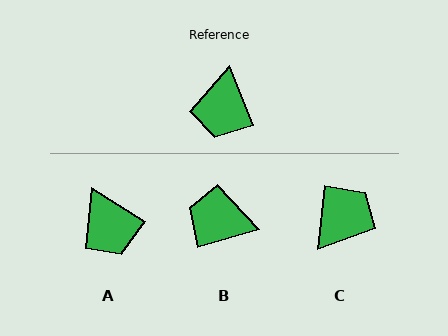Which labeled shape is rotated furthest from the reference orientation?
C, about 151 degrees away.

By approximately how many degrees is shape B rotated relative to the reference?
Approximately 96 degrees clockwise.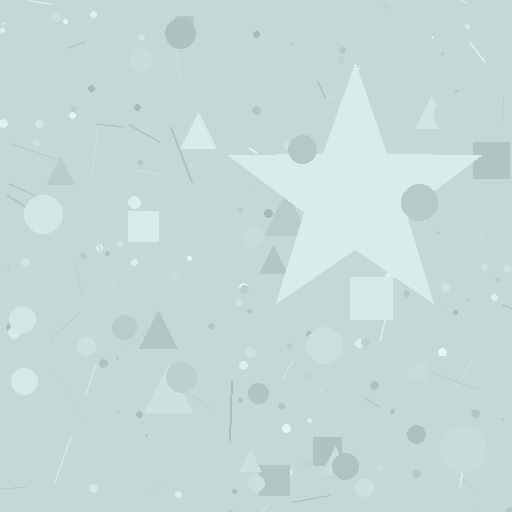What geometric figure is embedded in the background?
A star is embedded in the background.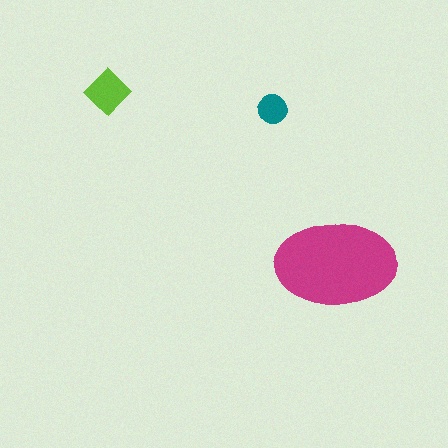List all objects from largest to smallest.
The magenta ellipse, the lime diamond, the teal circle.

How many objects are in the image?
There are 3 objects in the image.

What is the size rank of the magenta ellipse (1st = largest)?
1st.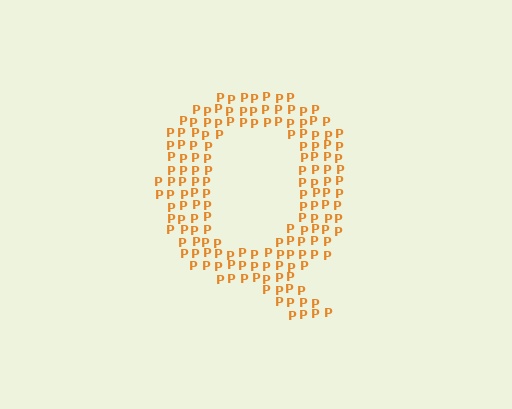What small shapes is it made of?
It is made of small letter P's.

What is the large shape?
The large shape is the letter Q.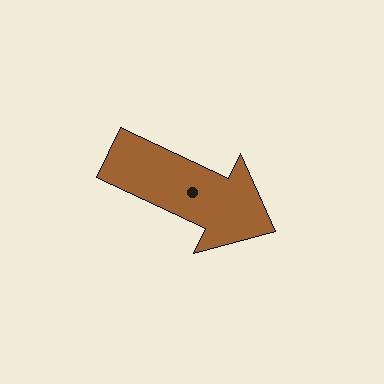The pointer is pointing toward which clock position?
Roughly 4 o'clock.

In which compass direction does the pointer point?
Southeast.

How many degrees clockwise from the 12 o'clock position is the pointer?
Approximately 115 degrees.